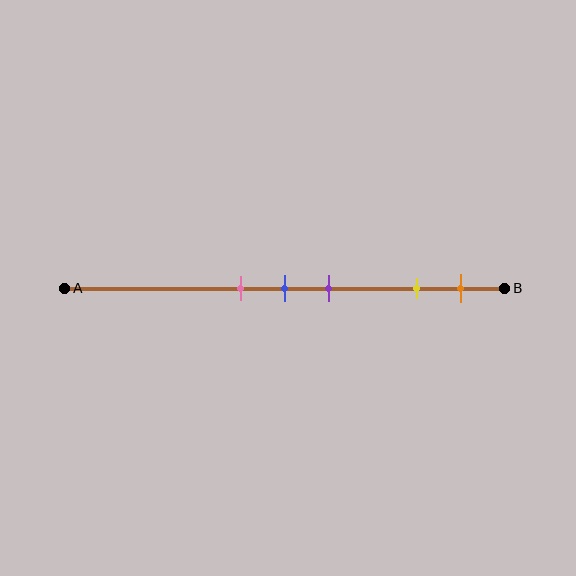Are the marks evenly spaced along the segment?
No, the marks are not evenly spaced.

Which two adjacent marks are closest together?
The pink and blue marks are the closest adjacent pair.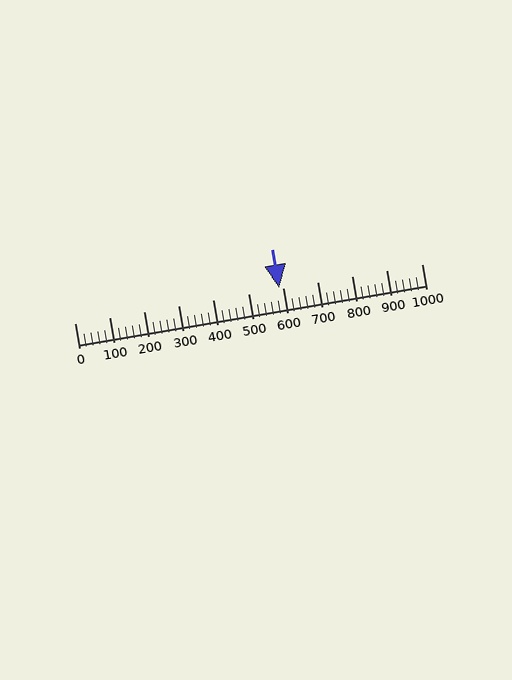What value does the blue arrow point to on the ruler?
The blue arrow points to approximately 591.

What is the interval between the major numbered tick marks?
The major tick marks are spaced 100 units apart.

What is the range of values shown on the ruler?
The ruler shows values from 0 to 1000.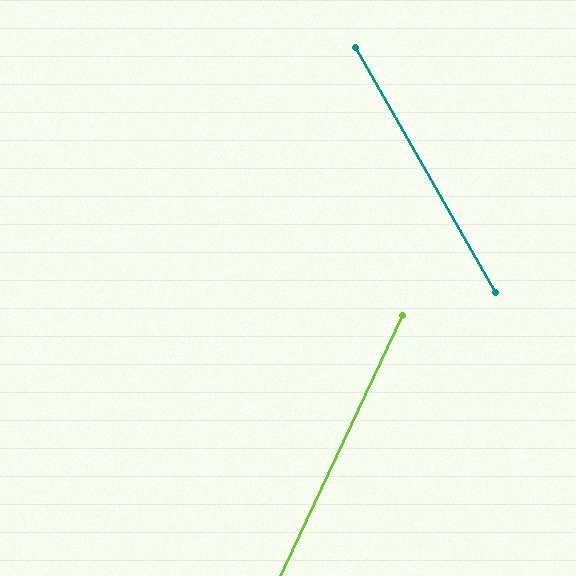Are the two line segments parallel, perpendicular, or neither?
Neither parallel nor perpendicular — they differ by about 55°.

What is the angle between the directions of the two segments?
Approximately 55 degrees.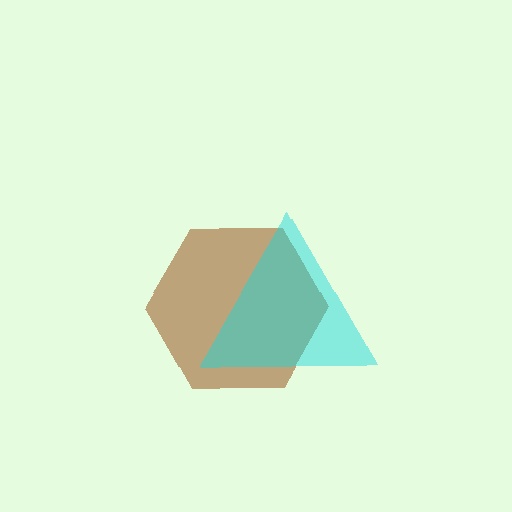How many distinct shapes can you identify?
There are 2 distinct shapes: a brown hexagon, a cyan triangle.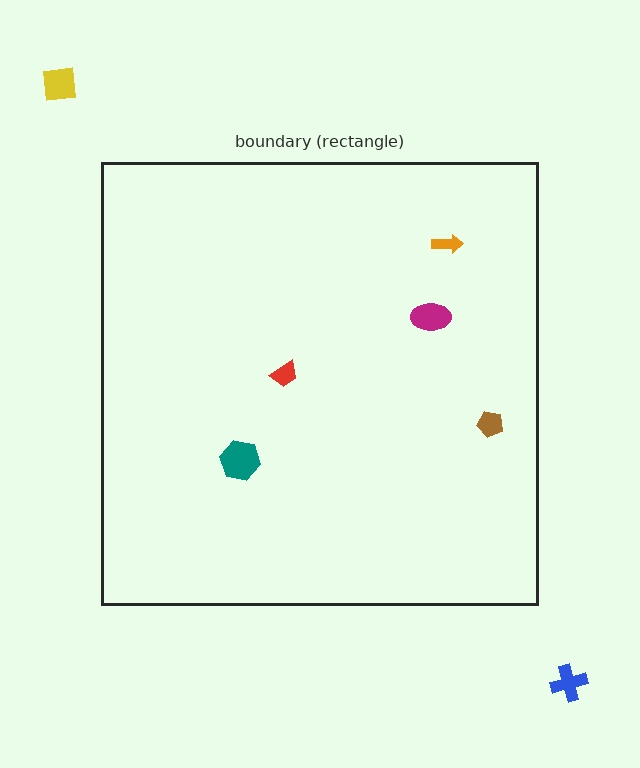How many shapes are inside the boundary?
5 inside, 2 outside.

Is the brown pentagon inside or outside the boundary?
Inside.